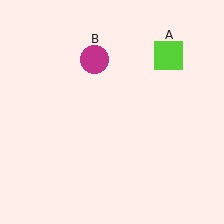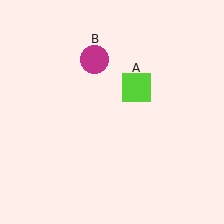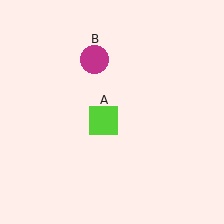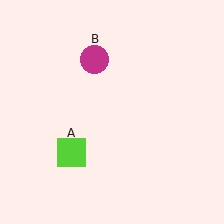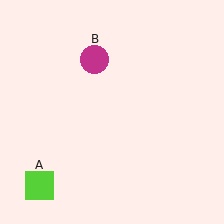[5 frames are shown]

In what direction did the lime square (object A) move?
The lime square (object A) moved down and to the left.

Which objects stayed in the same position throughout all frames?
Magenta circle (object B) remained stationary.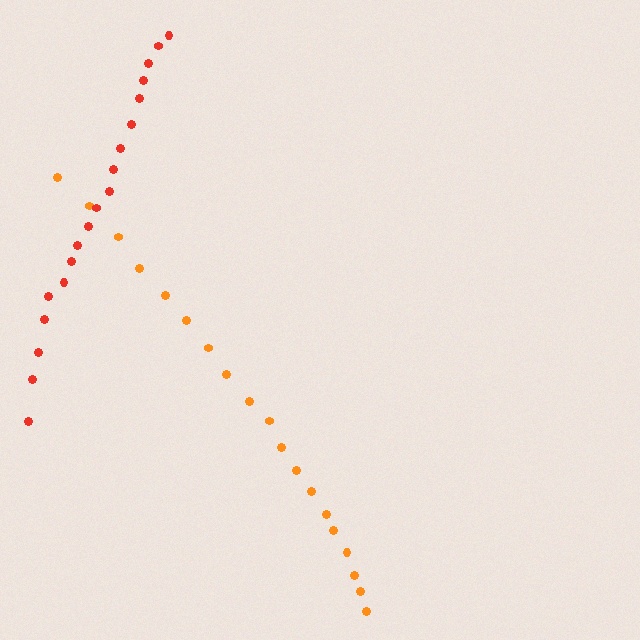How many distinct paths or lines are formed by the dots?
There are 2 distinct paths.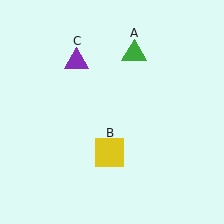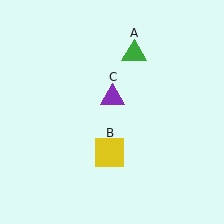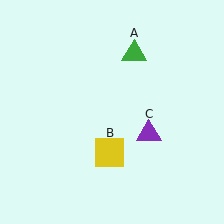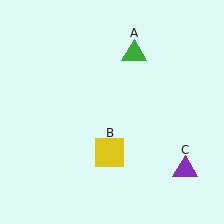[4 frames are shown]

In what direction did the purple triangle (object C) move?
The purple triangle (object C) moved down and to the right.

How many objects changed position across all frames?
1 object changed position: purple triangle (object C).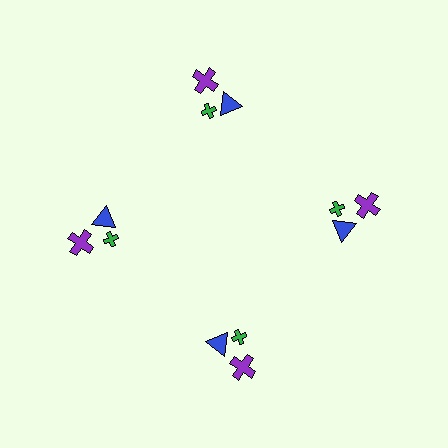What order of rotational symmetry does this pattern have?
This pattern has 4-fold rotational symmetry.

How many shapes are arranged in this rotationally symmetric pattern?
There are 12 shapes, arranged in 4 groups of 3.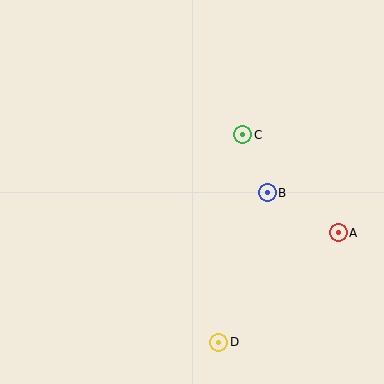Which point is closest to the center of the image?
Point B at (267, 193) is closest to the center.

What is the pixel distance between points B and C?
The distance between B and C is 63 pixels.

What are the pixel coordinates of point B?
Point B is at (267, 193).